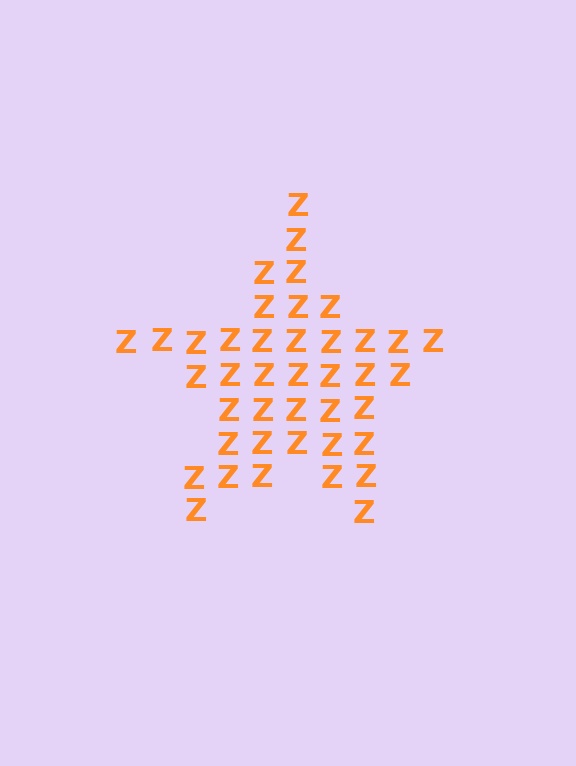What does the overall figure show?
The overall figure shows a star.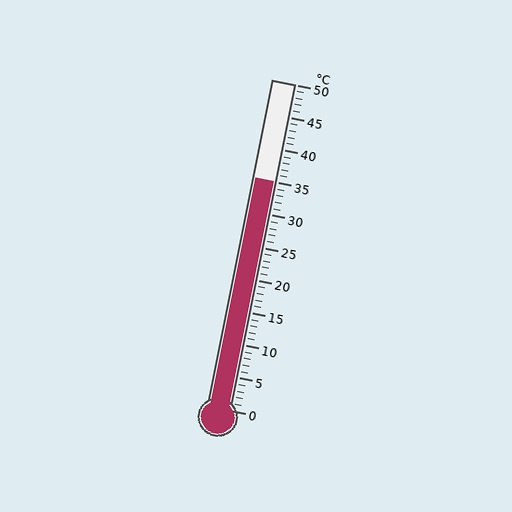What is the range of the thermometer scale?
The thermometer scale ranges from 0°C to 50°C.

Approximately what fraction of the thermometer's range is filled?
The thermometer is filled to approximately 70% of its range.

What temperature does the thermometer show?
The thermometer shows approximately 35°C.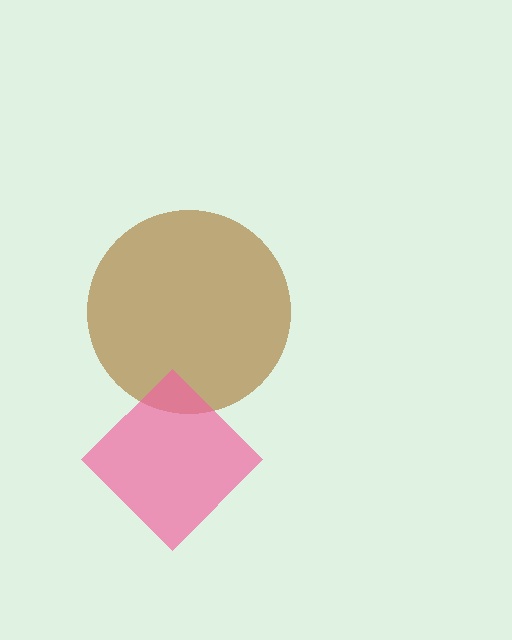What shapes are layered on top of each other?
The layered shapes are: a brown circle, a pink diamond.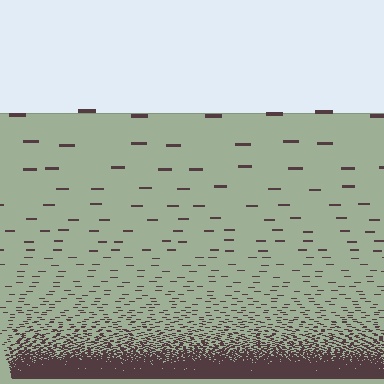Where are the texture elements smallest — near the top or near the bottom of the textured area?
Near the bottom.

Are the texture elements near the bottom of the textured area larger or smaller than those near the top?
Smaller. The gradient is inverted — elements near the bottom are smaller and denser.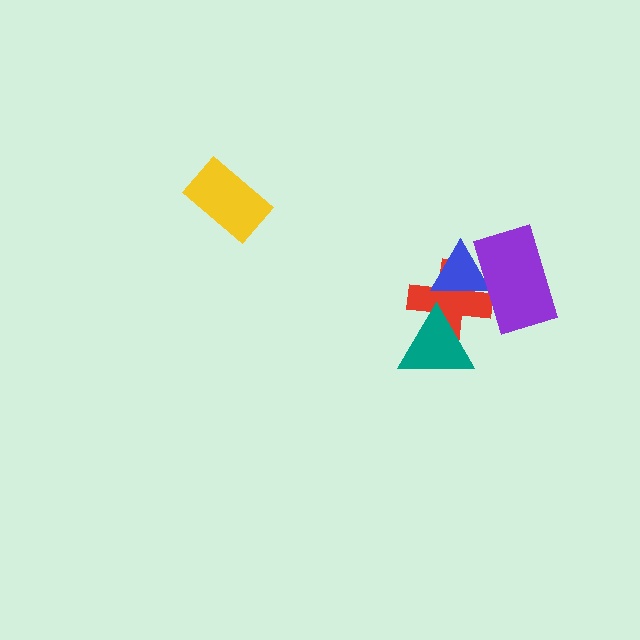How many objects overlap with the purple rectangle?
2 objects overlap with the purple rectangle.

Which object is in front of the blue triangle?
The purple rectangle is in front of the blue triangle.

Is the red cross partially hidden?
Yes, it is partially covered by another shape.